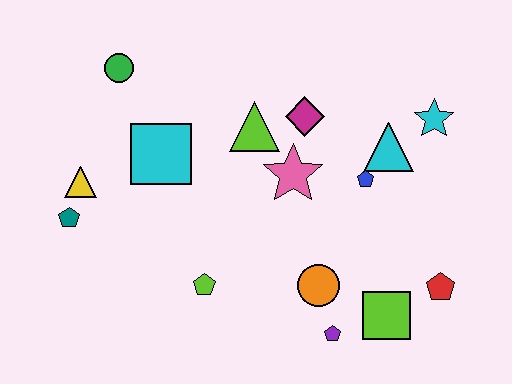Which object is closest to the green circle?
The cyan square is closest to the green circle.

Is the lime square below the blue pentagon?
Yes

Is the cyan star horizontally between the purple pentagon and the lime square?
No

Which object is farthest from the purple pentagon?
The green circle is farthest from the purple pentagon.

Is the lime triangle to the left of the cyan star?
Yes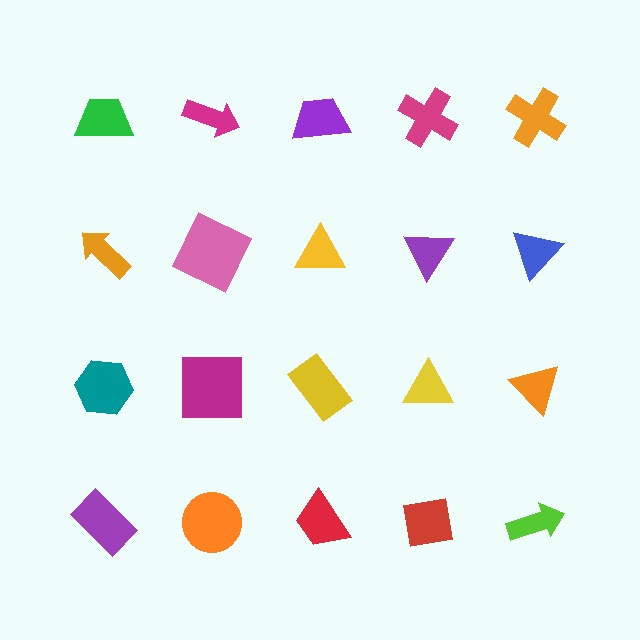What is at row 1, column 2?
A magenta arrow.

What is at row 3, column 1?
A teal hexagon.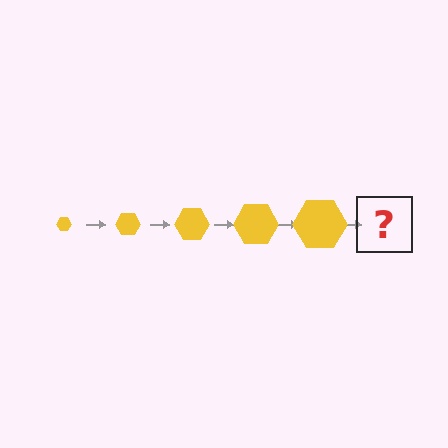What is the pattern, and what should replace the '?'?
The pattern is that the hexagon gets progressively larger each step. The '?' should be a yellow hexagon, larger than the previous one.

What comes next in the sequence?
The next element should be a yellow hexagon, larger than the previous one.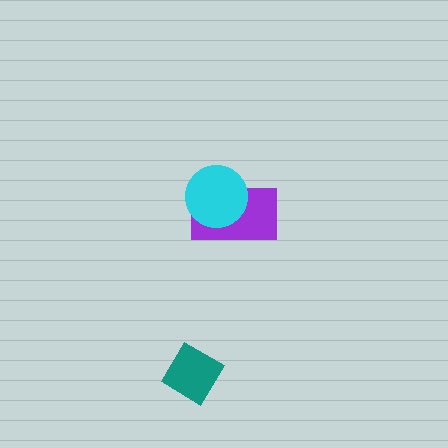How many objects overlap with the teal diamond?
0 objects overlap with the teal diamond.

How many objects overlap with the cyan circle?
1 object overlaps with the cyan circle.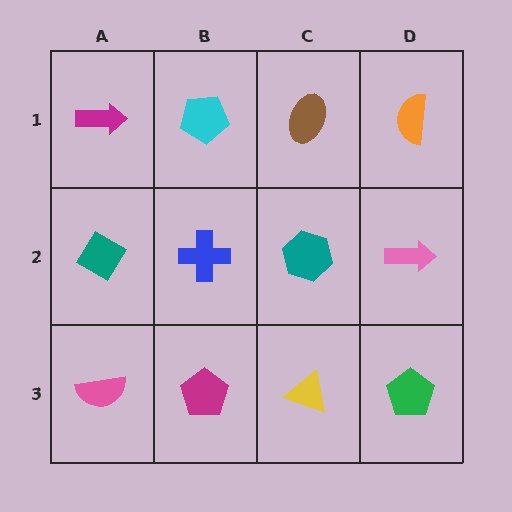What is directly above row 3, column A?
A teal diamond.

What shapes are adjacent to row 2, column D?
An orange semicircle (row 1, column D), a green pentagon (row 3, column D), a teal hexagon (row 2, column C).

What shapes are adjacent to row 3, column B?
A blue cross (row 2, column B), a pink semicircle (row 3, column A), a yellow triangle (row 3, column C).